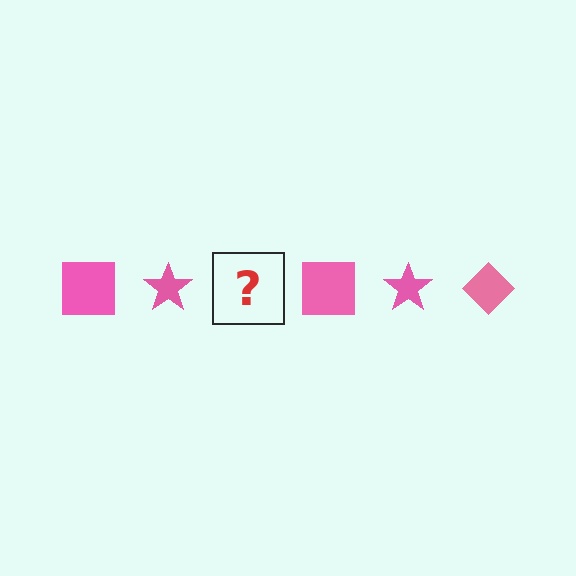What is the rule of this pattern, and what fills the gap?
The rule is that the pattern cycles through square, star, diamond shapes in pink. The gap should be filled with a pink diamond.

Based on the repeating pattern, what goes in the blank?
The blank should be a pink diamond.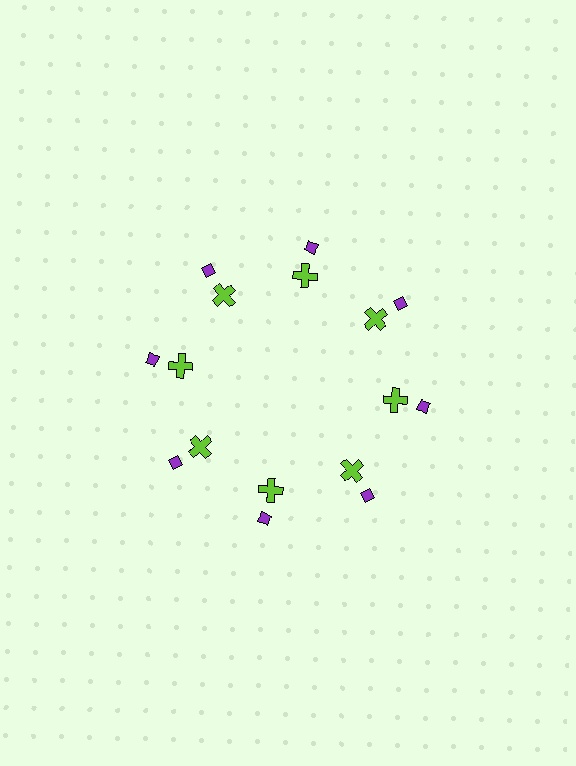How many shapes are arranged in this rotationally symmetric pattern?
There are 16 shapes, arranged in 8 groups of 2.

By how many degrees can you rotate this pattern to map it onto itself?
The pattern maps onto itself every 45 degrees of rotation.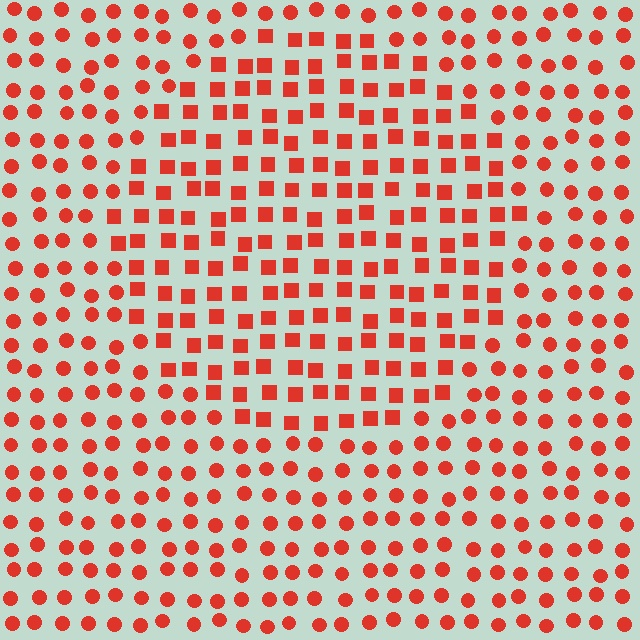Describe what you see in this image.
The image is filled with small red elements arranged in a uniform grid. A circle-shaped region contains squares, while the surrounding area contains circles. The boundary is defined purely by the change in element shape.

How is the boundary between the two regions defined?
The boundary is defined by a change in element shape: squares inside vs. circles outside. All elements share the same color and spacing.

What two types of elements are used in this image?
The image uses squares inside the circle region and circles outside it.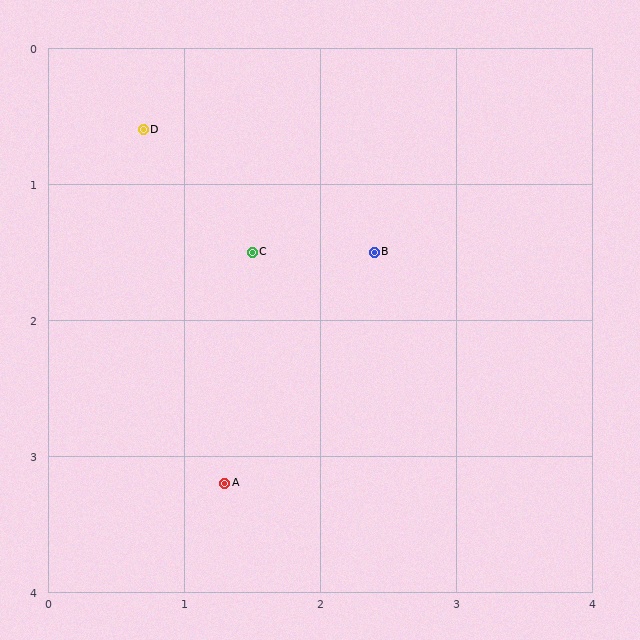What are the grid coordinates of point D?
Point D is at approximately (0.7, 0.6).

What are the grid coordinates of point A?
Point A is at approximately (1.3, 3.2).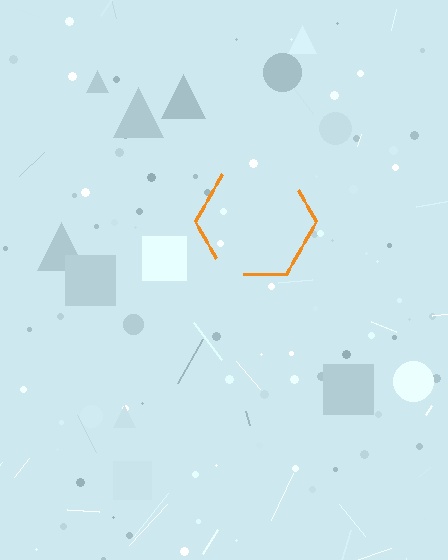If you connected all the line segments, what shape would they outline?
They would outline a hexagon.